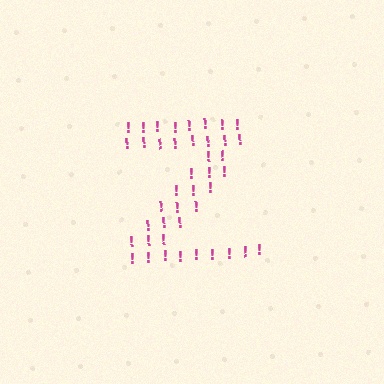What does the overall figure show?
The overall figure shows the letter Z.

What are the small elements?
The small elements are exclamation marks.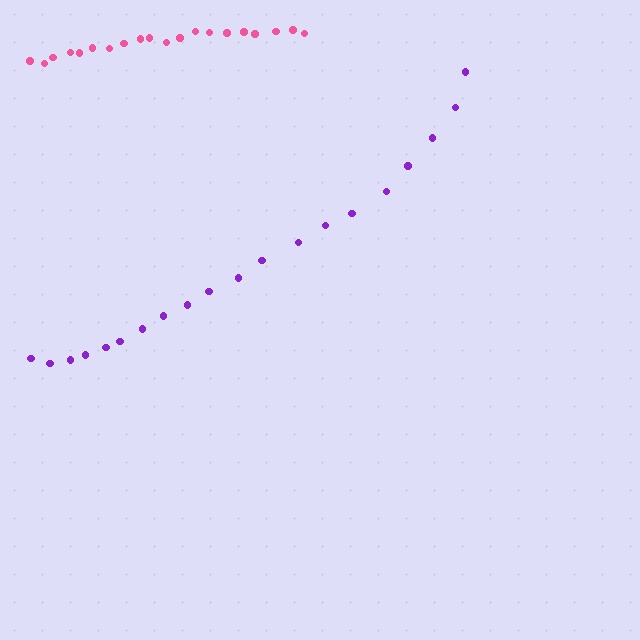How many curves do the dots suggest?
There are 2 distinct paths.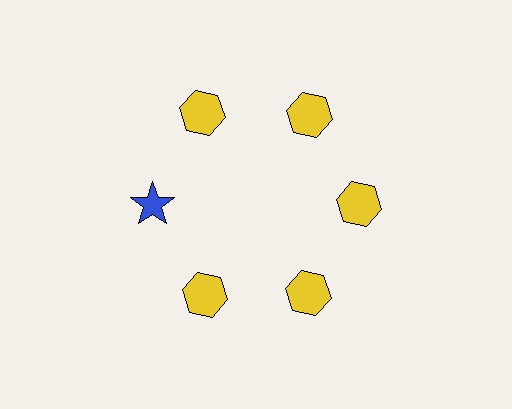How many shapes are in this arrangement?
There are 6 shapes arranged in a ring pattern.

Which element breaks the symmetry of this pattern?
The blue star at roughly the 9 o'clock position breaks the symmetry. All other shapes are yellow hexagons.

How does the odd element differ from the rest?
It differs in both color (blue instead of yellow) and shape (star instead of hexagon).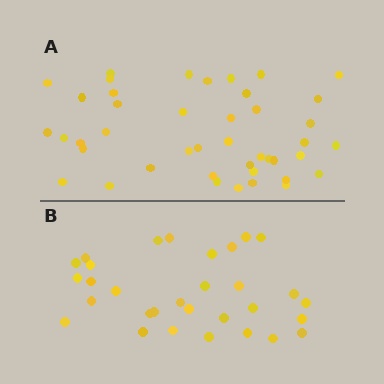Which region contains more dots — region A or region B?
Region A (the top region) has more dots.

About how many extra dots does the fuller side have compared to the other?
Region A has roughly 12 or so more dots than region B.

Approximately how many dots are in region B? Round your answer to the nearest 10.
About 30 dots. (The exact count is 31, which rounds to 30.)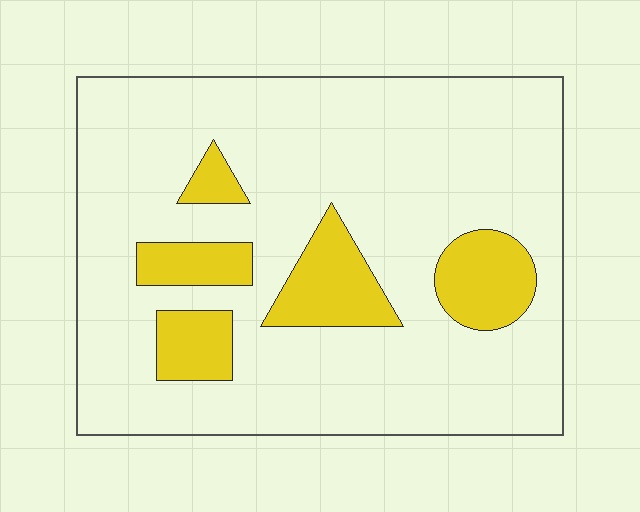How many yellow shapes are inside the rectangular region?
5.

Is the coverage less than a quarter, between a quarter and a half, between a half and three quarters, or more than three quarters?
Less than a quarter.